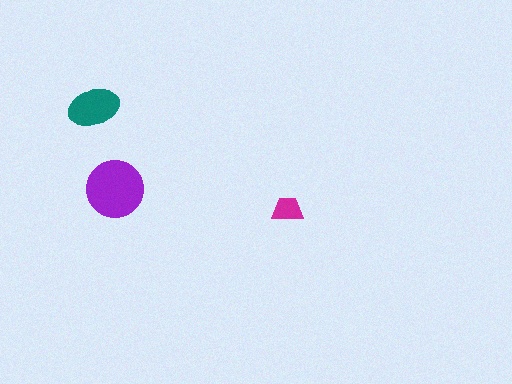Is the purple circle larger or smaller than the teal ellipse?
Larger.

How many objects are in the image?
There are 3 objects in the image.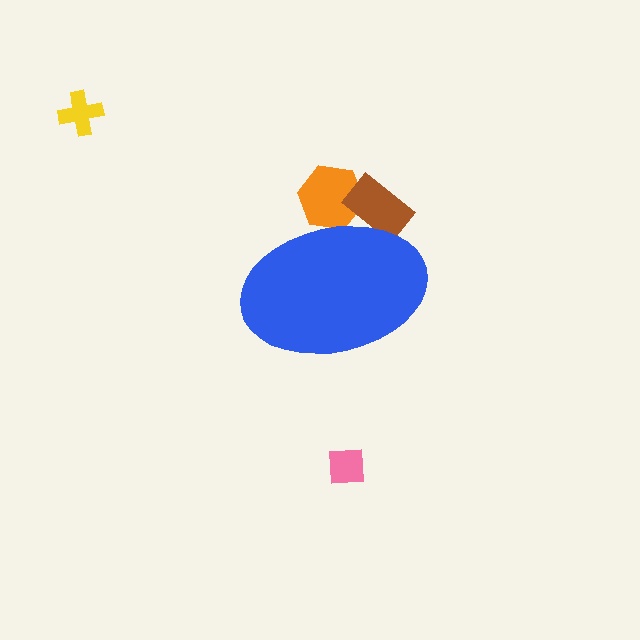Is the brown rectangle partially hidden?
Yes, the brown rectangle is partially hidden behind the blue ellipse.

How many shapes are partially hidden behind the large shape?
2 shapes are partially hidden.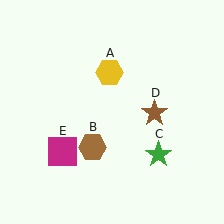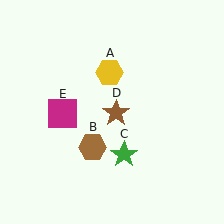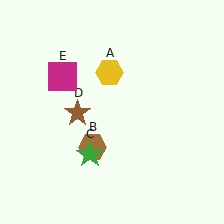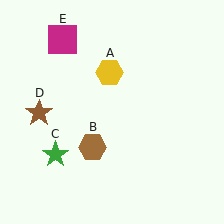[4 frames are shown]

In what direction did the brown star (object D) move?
The brown star (object D) moved left.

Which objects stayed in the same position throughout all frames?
Yellow hexagon (object A) and brown hexagon (object B) remained stationary.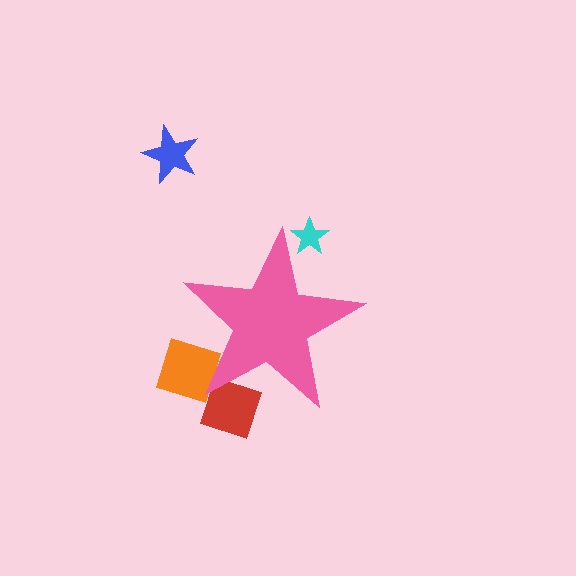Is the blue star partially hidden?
No, the blue star is fully visible.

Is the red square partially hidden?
Yes, the red square is partially hidden behind the pink star.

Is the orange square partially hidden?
Yes, the orange square is partially hidden behind the pink star.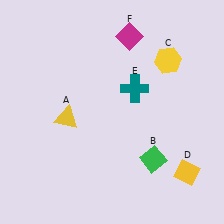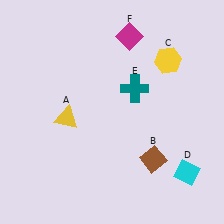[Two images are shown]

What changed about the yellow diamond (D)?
In Image 1, D is yellow. In Image 2, it changed to cyan.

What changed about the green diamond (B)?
In Image 1, B is green. In Image 2, it changed to brown.